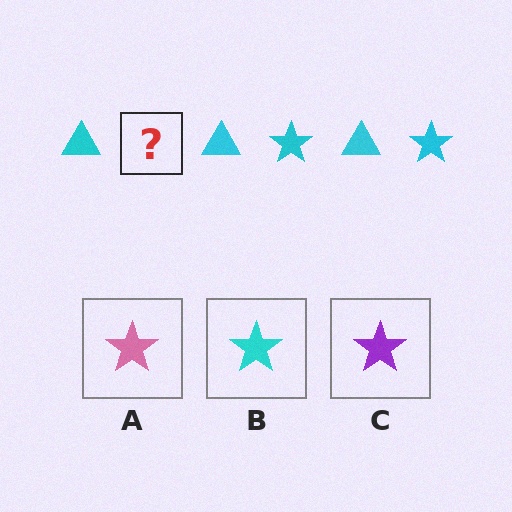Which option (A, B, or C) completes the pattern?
B.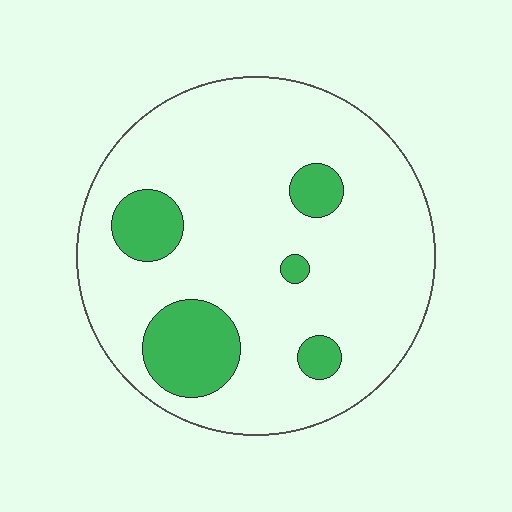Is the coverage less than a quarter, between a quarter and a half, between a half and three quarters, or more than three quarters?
Less than a quarter.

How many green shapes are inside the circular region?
5.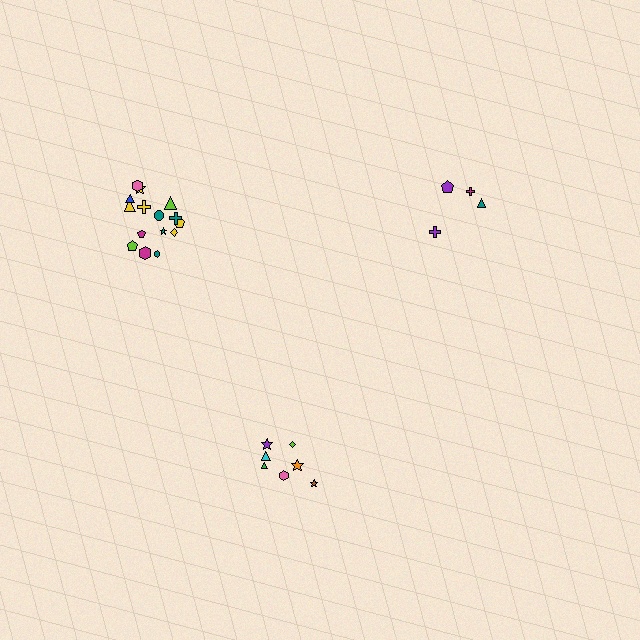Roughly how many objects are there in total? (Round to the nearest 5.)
Roughly 25 objects in total.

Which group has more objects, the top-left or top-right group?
The top-left group.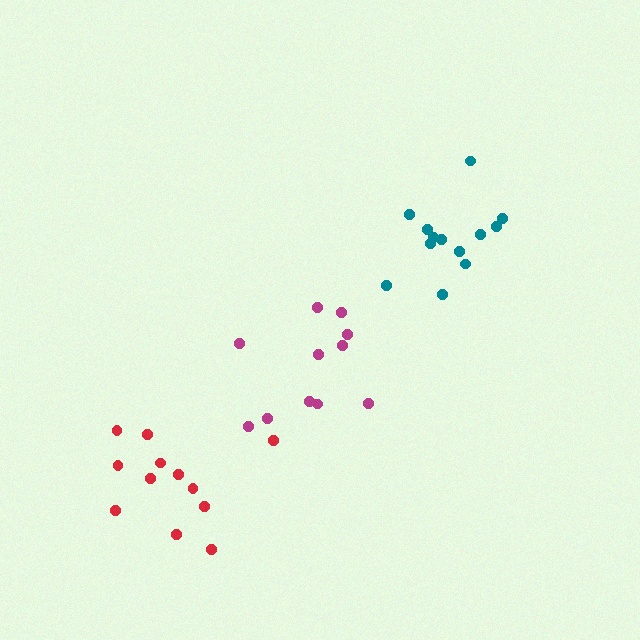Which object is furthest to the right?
The teal cluster is rightmost.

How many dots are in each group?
Group 1: 13 dots, Group 2: 11 dots, Group 3: 12 dots (36 total).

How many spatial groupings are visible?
There are 3 spatial groupings.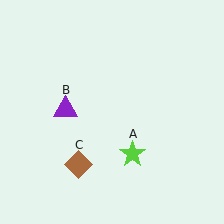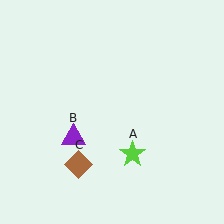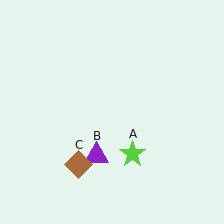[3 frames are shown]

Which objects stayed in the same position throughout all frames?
Lime star (object A) and brown diamond (object C) remained stationary.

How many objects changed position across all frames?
1 object changed position: purple triangle (object B).